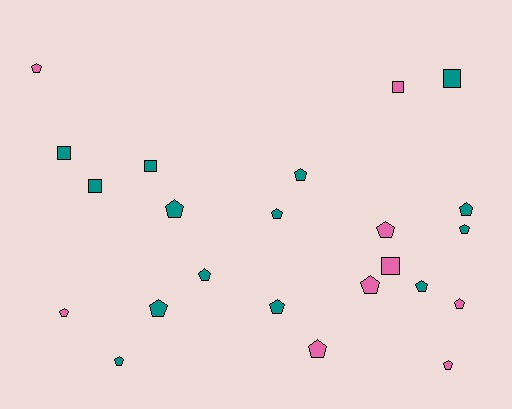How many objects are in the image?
There are 23 objects.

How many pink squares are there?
There are 2 pink squares.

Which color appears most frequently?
Teal, with 14 objects.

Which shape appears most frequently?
Pentagon, with 17 objects.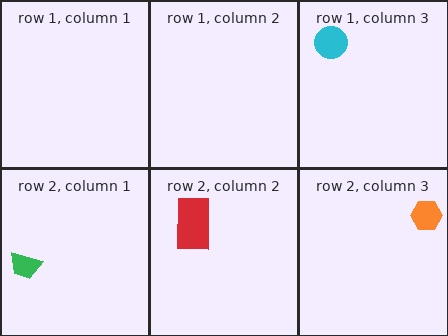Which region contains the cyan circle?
The row 1, column 3 region.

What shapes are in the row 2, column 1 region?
The green trapezoid.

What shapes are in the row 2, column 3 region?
The orange hexagon.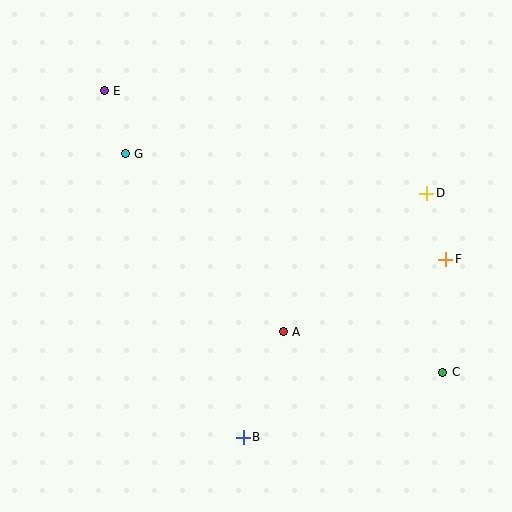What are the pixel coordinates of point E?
Point E is at (104, 91).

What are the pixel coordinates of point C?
Point C is at (443, 372).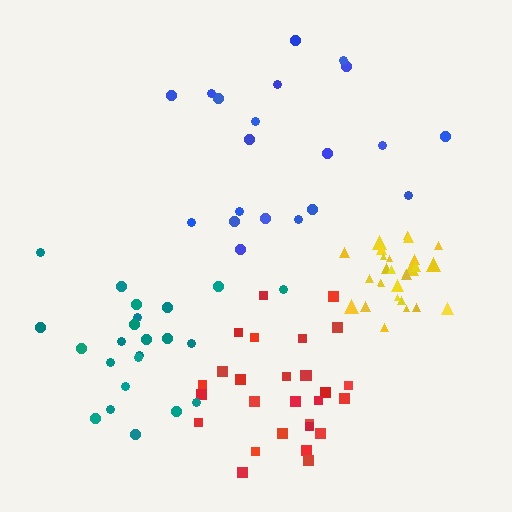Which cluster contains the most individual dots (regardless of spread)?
Yellow (29).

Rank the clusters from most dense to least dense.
yellow, red, teal, blue.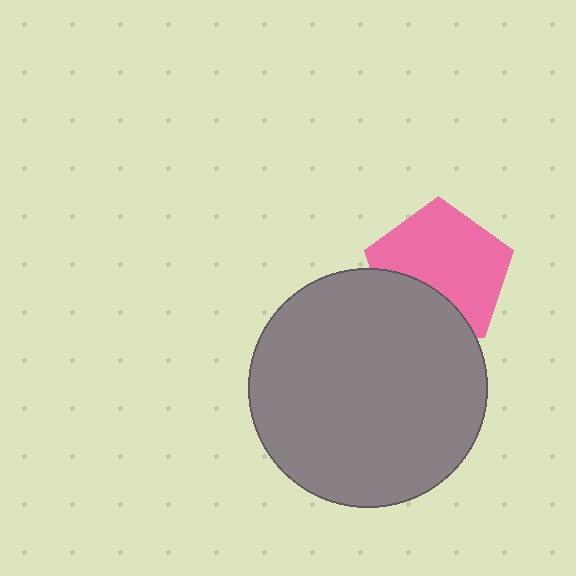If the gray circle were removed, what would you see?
You would see the complete pink pentagon.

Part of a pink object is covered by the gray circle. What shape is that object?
It is a pentagon.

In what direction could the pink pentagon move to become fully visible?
The pink pentagon could move up. That would shift it out from behind the gray circle entirely.